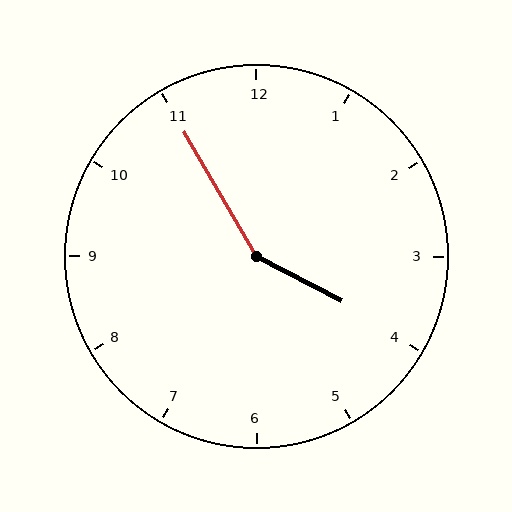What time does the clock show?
3:55.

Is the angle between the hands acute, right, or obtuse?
It is obtuse.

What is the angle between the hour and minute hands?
Approximately 148 degrees.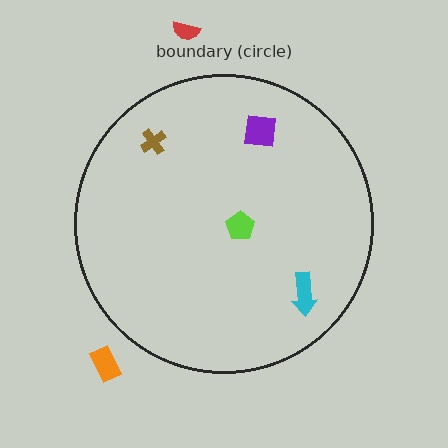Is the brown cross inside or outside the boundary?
Inside.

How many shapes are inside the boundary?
4 inside, 2 outside.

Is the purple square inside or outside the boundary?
Inside.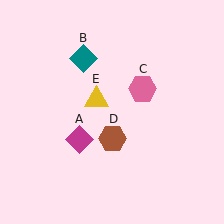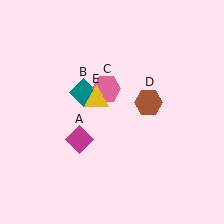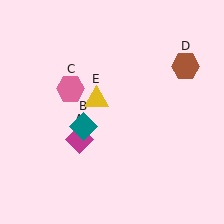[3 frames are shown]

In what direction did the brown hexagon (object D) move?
The brown hexagon (object D) moved up and to the right.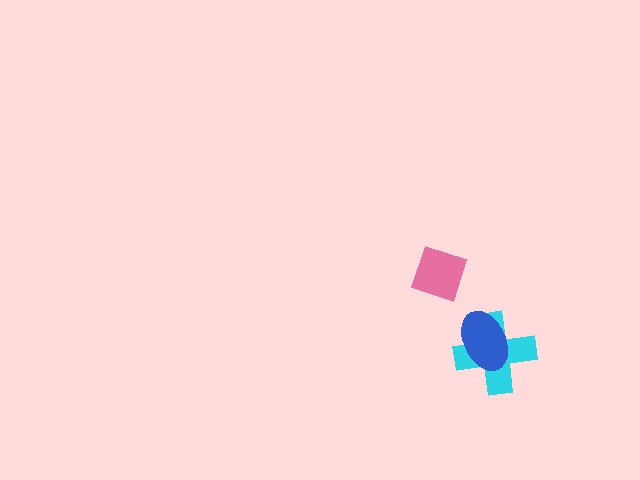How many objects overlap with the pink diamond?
0 objects overlap with the pink diamond.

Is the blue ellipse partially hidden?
No, no other shape covers it.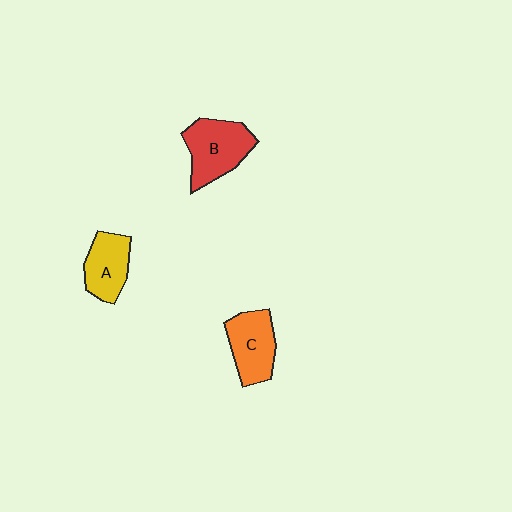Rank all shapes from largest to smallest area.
From largest to smallest: B (red), C (orange), A (yellow).